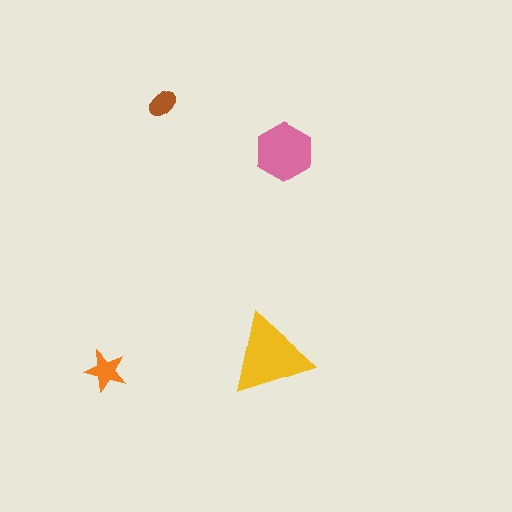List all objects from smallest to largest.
The brown ellipse, the orange star, the pink hexagon, the yellow triangle.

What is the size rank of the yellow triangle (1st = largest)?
1st.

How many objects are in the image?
There are 4 objects in the image.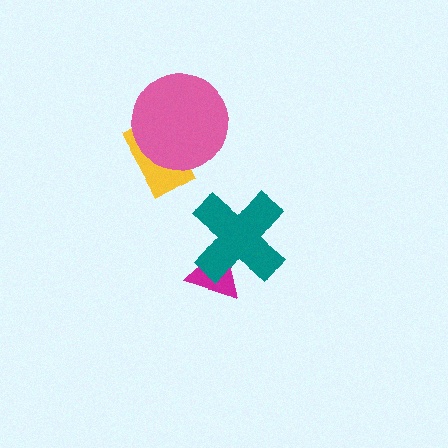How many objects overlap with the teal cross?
1 object overlaps with the teal cross.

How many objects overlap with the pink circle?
1 object overlaps with the pink circle.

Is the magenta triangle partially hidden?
Yes, it is partially covered by another shape.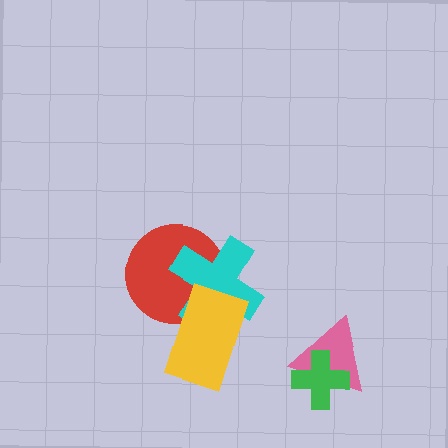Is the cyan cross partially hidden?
Yes, it is partially covered by another shape.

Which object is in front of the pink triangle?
The green cross is in front of the pink triangle.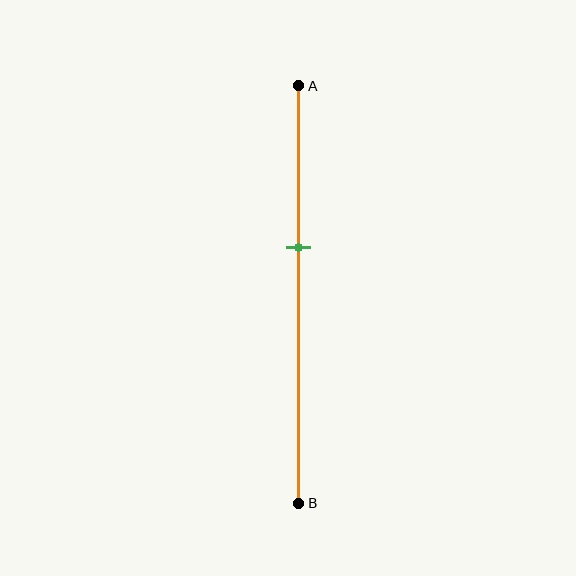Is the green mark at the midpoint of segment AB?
No, the mark is at about 40% from A, not at the 50% midpoint.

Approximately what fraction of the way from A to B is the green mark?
The green mark is approximately 40% of the way from A to B.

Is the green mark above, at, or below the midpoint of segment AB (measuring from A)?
The green mark is above the midpoint of segment AB.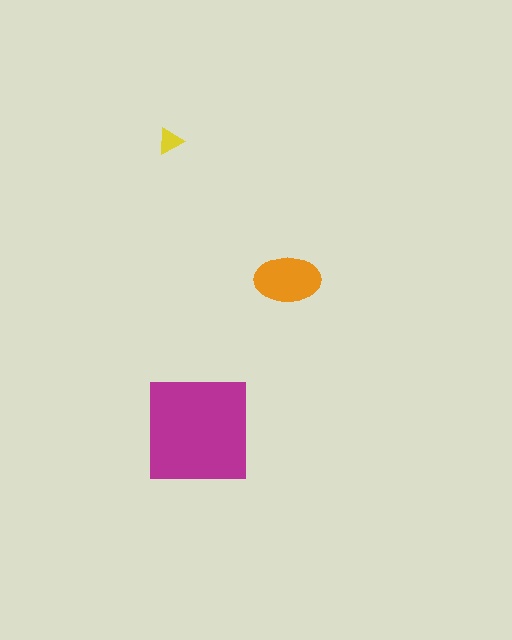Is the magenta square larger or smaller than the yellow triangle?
Larger.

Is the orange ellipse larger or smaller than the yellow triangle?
Larger.